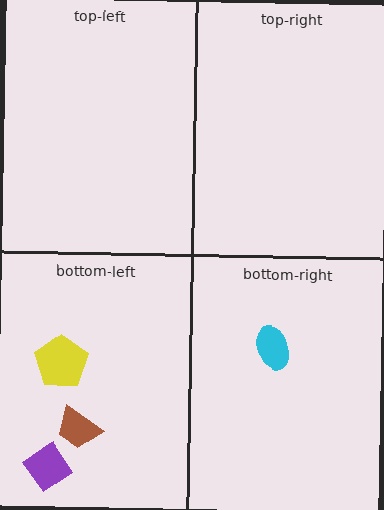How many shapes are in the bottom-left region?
3.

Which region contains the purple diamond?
The bottom-left region.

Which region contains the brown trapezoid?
The bottom-left region.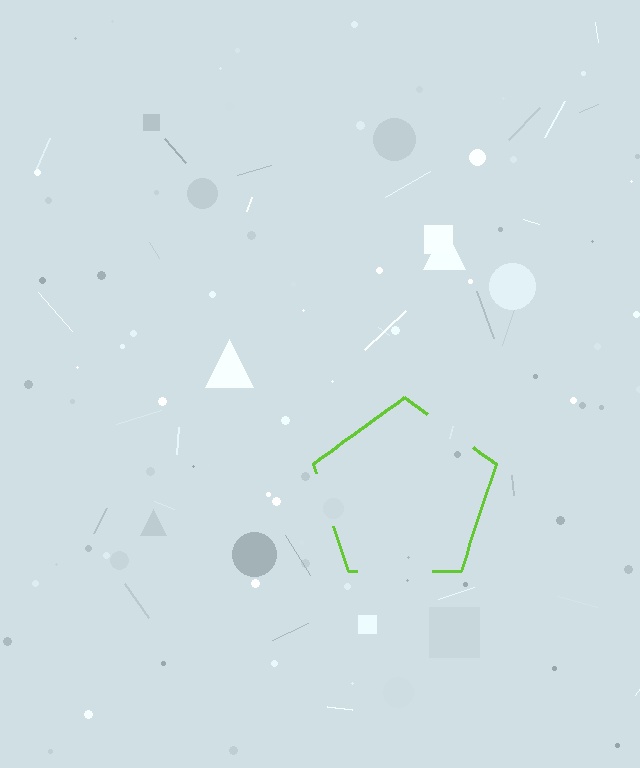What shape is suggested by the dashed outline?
The dashed outline suggests a pentagon.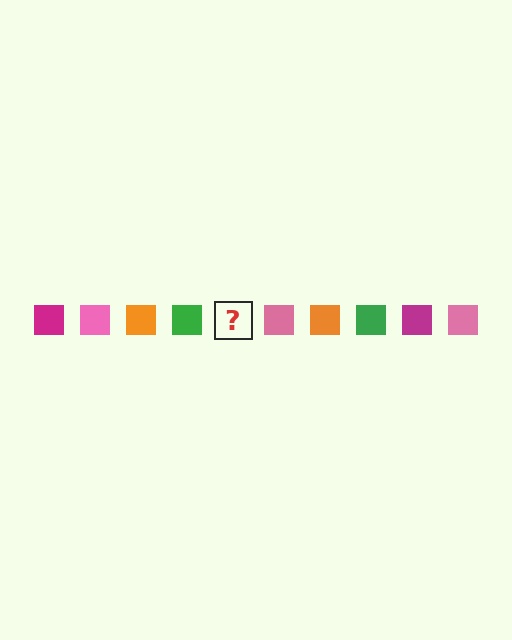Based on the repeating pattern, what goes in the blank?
The blank should be a magenta square.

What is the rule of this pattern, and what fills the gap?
The rule is that the pattern cycles through magenta, pink, orange, green squares. The gap should be filled with a magenta square.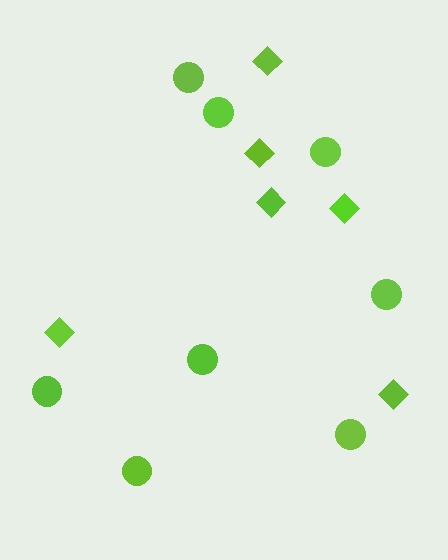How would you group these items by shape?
There are 2 groups: one group of diamonds (6) and one group of circles (8).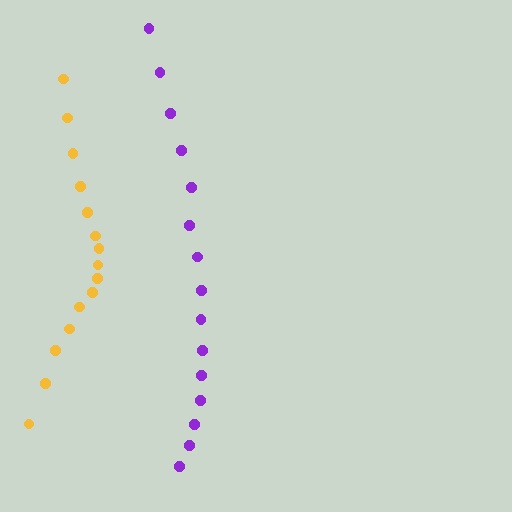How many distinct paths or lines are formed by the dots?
There are 2 distinct paths.